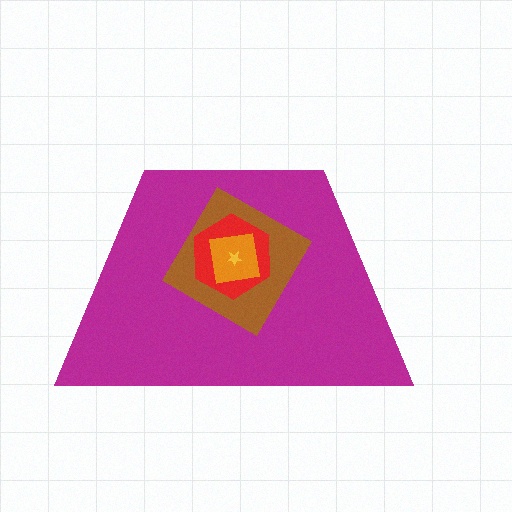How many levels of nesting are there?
5.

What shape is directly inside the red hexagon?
The orange square.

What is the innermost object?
The yellow star.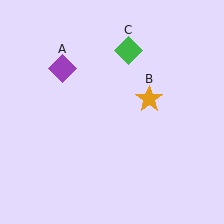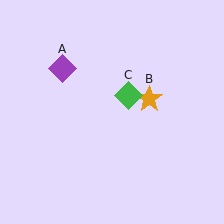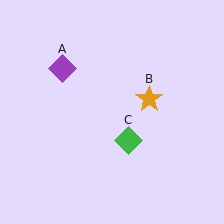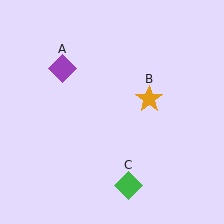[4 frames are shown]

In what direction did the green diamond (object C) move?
The green diamond (object C) moved down.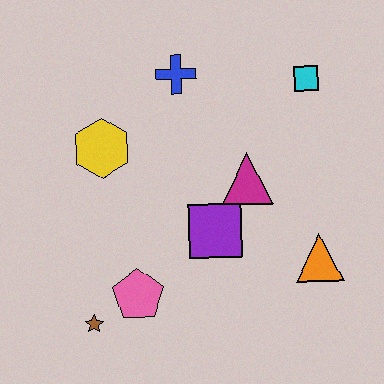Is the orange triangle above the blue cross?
No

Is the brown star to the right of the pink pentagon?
No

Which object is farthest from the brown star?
The cyan square is farthest from the brown star.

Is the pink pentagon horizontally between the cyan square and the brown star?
Yes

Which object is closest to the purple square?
The magenta triangle is closest to the purple square.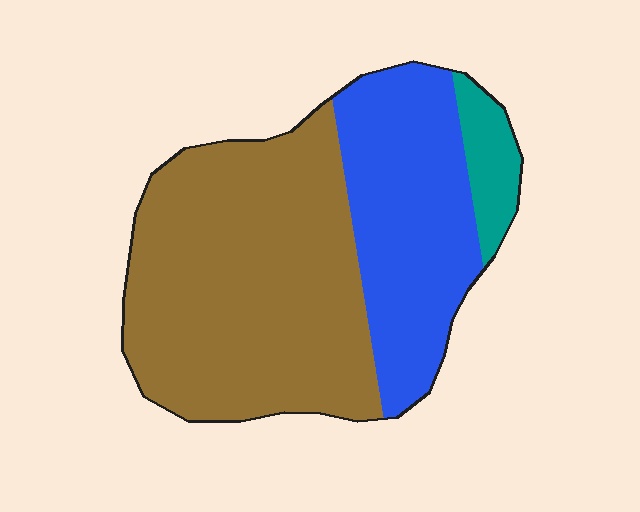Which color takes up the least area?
Teal, at roughly 5%.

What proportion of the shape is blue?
Blue covers about 35% of the shape.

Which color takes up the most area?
Brown, at roughly 60%.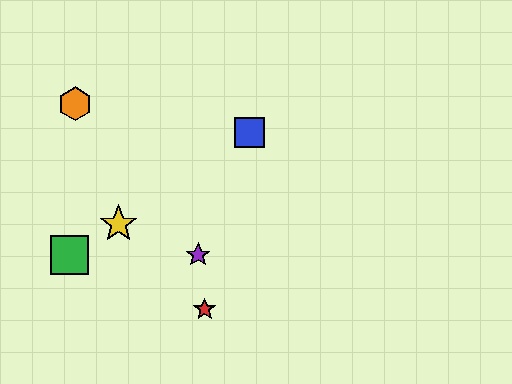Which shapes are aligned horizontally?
The green square, the purple star are aligned horizontally.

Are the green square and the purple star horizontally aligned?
Yes, both are at y≈255.